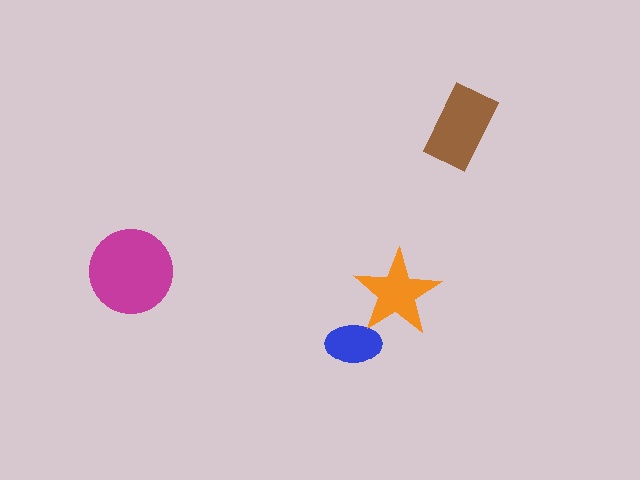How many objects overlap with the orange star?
1 object overlaps with the orange star.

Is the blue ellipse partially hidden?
Yes, it is partially covered by another shape.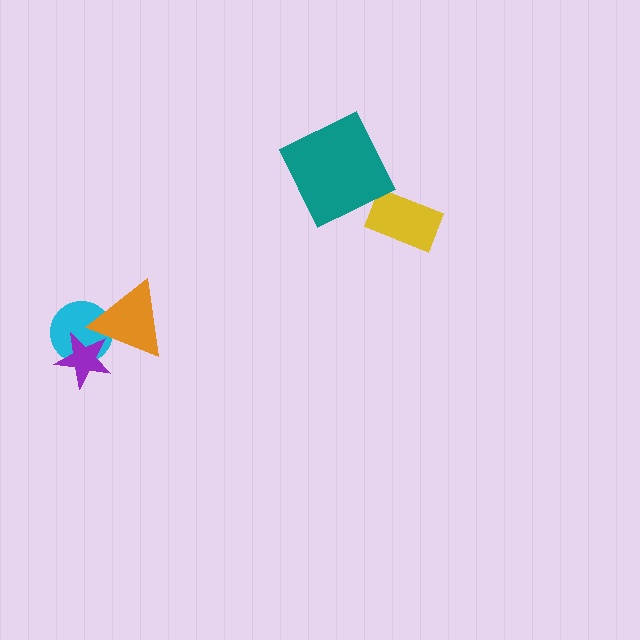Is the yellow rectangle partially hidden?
No, no other shape covers it.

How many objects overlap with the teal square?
0 objects overlap with the teal square.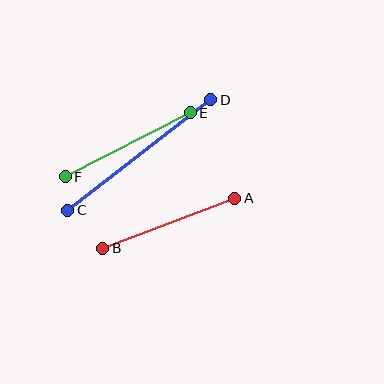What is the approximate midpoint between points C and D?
The midpoint is at approximately (139, 155) pixels.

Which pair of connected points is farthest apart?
Points C and D are farthest apart.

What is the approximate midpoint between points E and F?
The midpoint is at approximately (128, 145) pixels.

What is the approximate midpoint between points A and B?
The midpoint is at approximately (169, 223) pixels.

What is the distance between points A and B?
The distance is approximately 141 pixels.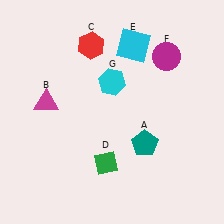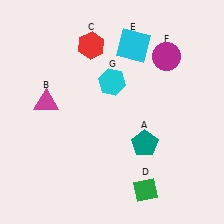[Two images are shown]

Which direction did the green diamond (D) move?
The green diamond (D) moved right.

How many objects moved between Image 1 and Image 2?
1 object moved between the two images.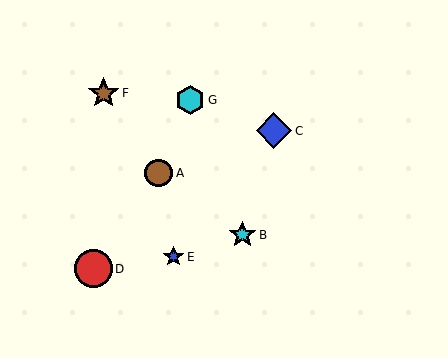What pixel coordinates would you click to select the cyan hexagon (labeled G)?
Click at (190, 100) to select the cyan hexagon G.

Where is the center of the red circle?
The center of the red circle is at (93, 269).